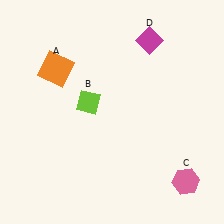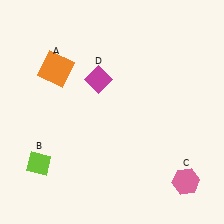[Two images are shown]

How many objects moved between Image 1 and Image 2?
2 objects moved between the two images.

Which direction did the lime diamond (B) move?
The lime diamond (B) moved down.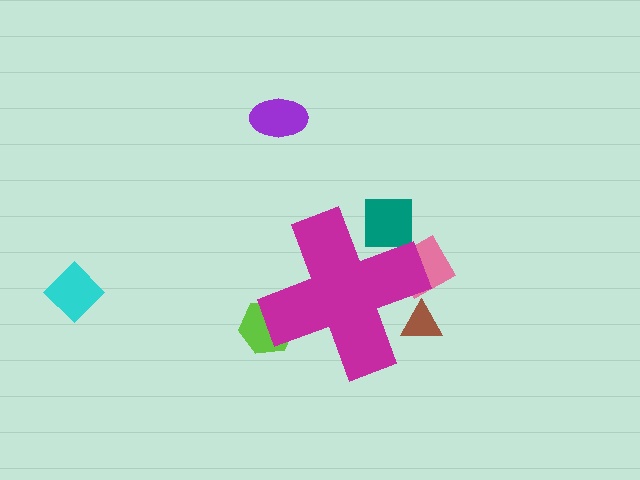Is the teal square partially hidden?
Yes, the teal square is partially hidden behind the magenta cross.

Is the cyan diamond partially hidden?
No, the cyan diamond is fully visible.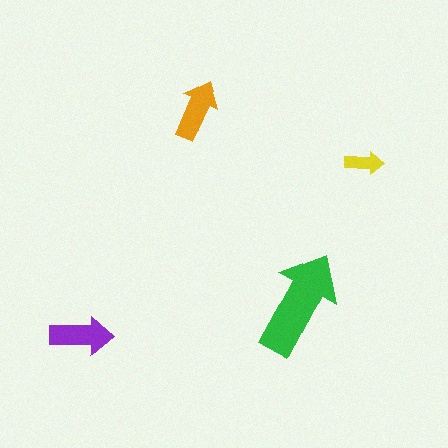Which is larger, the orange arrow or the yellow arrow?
The orange one.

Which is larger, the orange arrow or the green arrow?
The green one.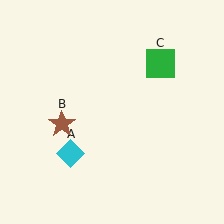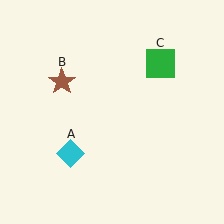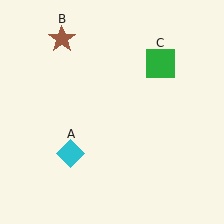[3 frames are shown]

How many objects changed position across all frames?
1 object changed position: brown star (object B).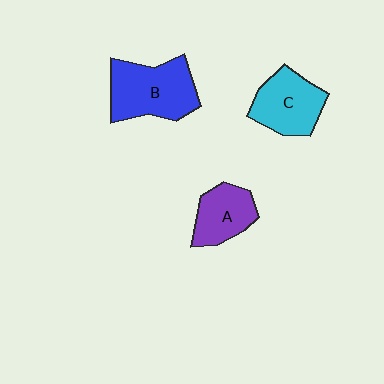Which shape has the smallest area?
Shape A (purple).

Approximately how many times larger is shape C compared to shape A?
Approximately 1.2 times.